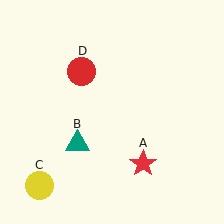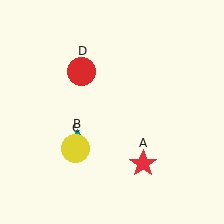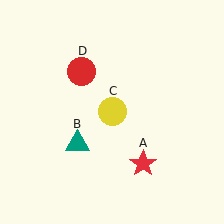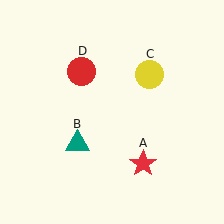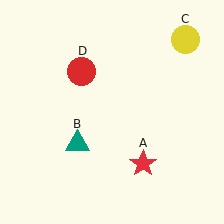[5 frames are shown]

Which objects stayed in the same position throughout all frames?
Red star (object A) and teal triangle (object B) and red circle (object D) remained stationary.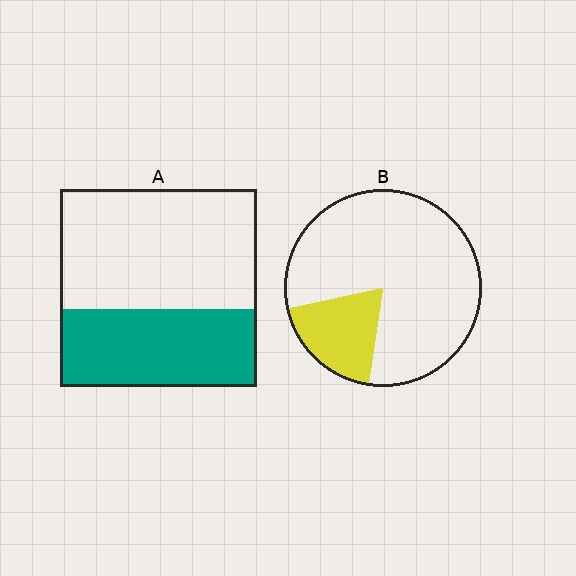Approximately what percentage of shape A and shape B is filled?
A is approximately 40% and B is approximately 20%.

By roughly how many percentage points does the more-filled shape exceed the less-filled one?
By roughly 20 percentage points (A over B).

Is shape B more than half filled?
No.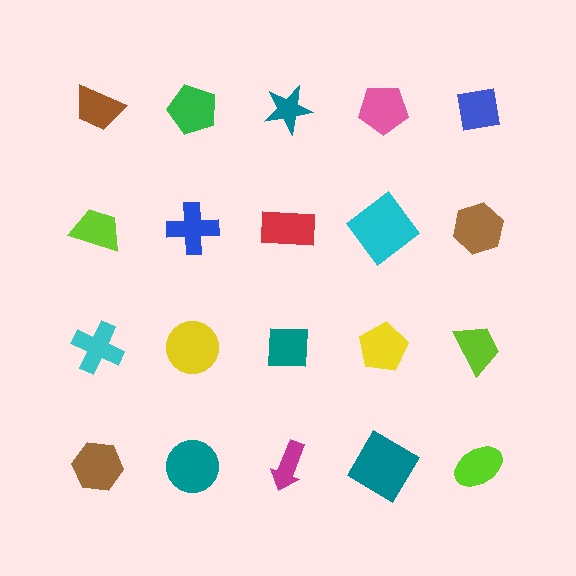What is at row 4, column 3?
A magenta arrow.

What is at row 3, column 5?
A lime trapezoid.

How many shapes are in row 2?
5 shapes.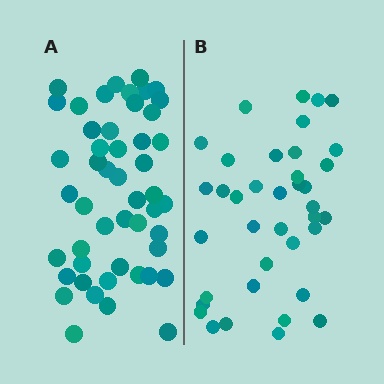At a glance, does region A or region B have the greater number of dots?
Region A (the left region) has more dots.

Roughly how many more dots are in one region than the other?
Region A has roughly 12 or so more dots than region B.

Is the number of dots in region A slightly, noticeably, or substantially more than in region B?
Region A has noticeably more, but not dramatically so. The ratio is roughly 1.3 to 1.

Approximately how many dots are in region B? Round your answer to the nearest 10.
About 40 dots. (The exact count is 38, which rounds to 40.)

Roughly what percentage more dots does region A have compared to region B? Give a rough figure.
About 30% more.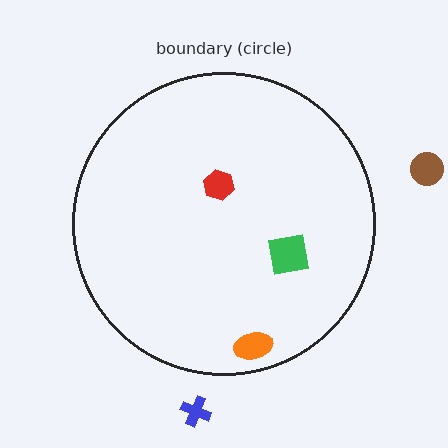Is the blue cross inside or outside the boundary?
Outside.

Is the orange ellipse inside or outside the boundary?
Inside.